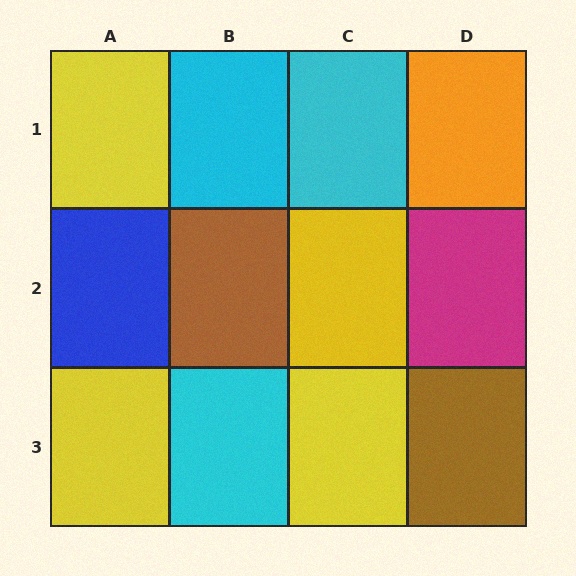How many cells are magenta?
1 cell is magenta.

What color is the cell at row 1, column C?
Cyan.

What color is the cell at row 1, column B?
Cyan.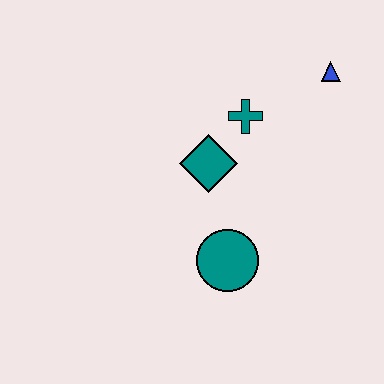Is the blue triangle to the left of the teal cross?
No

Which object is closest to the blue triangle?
The teal cross is closest to the blue triangle.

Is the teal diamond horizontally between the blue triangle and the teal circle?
No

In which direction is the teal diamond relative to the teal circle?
The teal diamond is above the teal circle.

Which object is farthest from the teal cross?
The teal circle is farthest from the teal cross.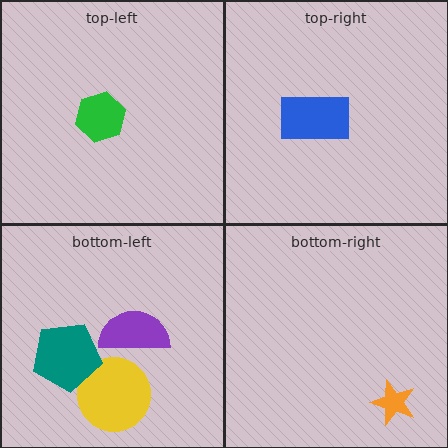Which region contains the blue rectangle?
The top-right region.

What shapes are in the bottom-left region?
The yellow circle, the purple semicircle, the teal pentagon.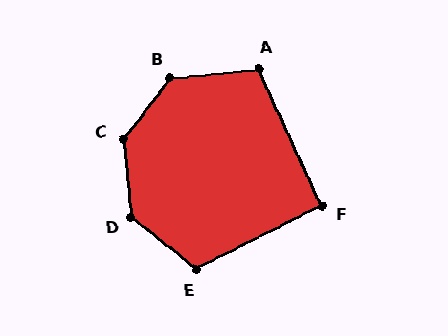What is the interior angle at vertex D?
Approximately 135 degrees (obtuse).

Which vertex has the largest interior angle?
C, at approximately 137 degrees.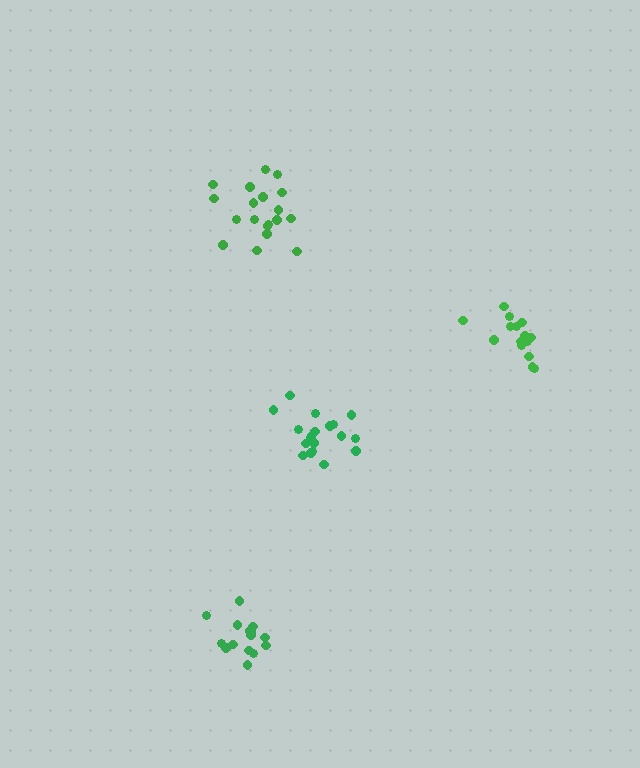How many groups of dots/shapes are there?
There are 4 groups.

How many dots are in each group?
Group 1: 19 dots, Group 2: 19 dots, Group 3: 15 dots, Group 4: 15 dots (68 total).